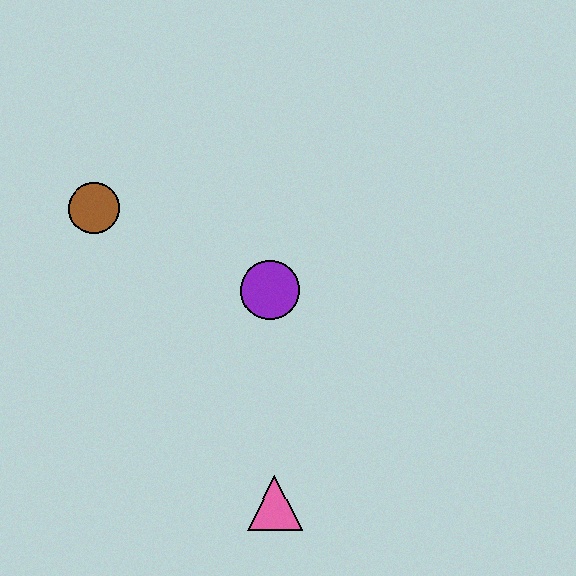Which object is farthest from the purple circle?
The pink triangle is farthest from the purple circle.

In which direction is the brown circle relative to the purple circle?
The brown circle is to the left of the purple circle.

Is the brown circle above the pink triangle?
Yes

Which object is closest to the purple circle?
The brown circle is closest to the purple circle.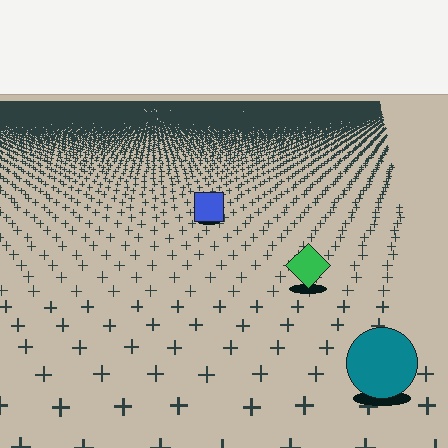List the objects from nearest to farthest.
From nearest to farthest: the teal circle, the green diamond, the blue square.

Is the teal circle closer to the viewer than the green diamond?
Yes. The teal circle is closer — you can tell from the texture gradient: the ground texture is coarser near it.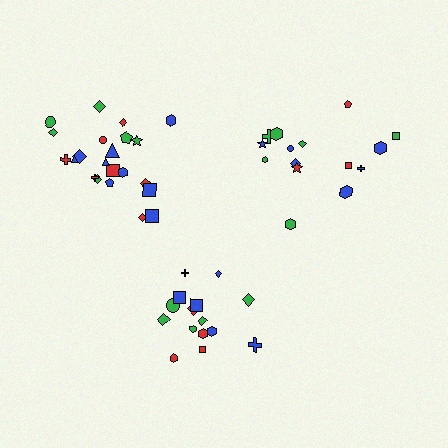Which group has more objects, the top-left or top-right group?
The top-left group.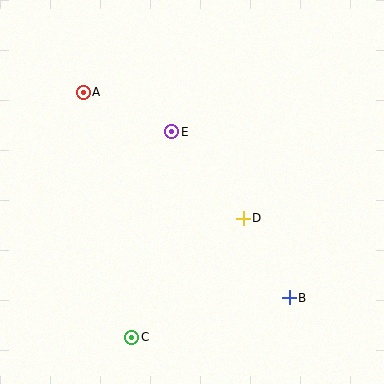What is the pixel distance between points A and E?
The distance between A and E is 97 pixels.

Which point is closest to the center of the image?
Point D at (243, 218) is closest to the center.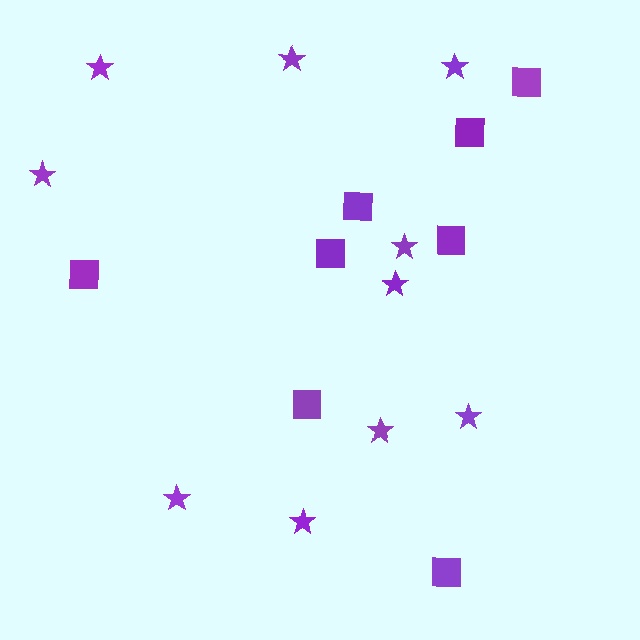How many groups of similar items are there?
There are 2 groups: one group of stars (10) and one group of squares (8).